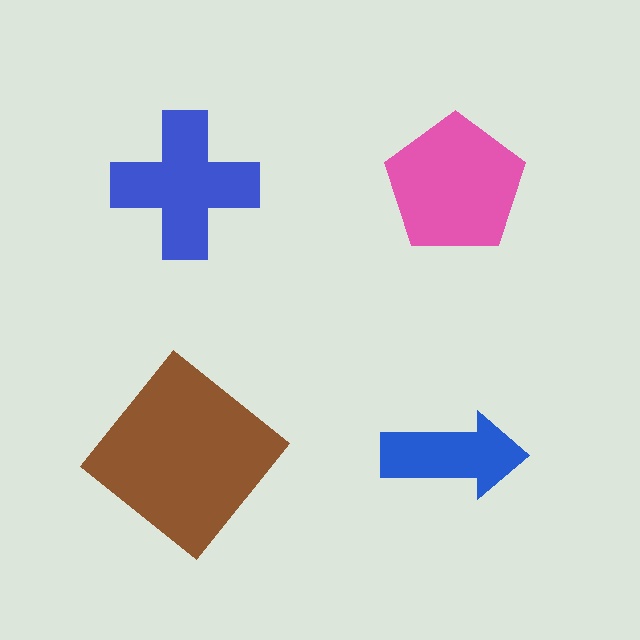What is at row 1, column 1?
A blue cross.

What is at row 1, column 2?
A pink pentagon.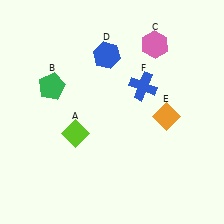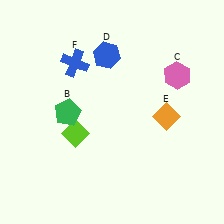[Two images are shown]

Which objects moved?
The objects that moved are: the green pentagon (B), the pink hexagon (C), the blue cross (F).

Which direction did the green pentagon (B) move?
The green pentagon (B) moved down.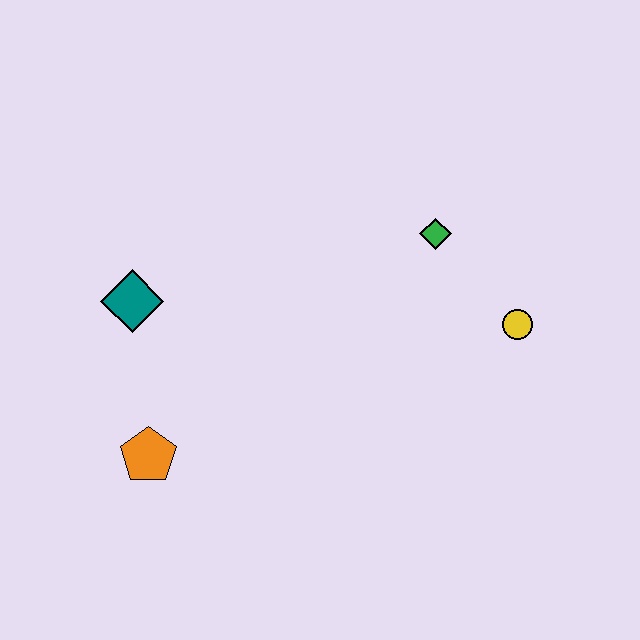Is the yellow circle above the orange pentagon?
Yes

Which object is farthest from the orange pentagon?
The yellow circle is farthest from the orange pentagon.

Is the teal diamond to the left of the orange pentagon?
Yes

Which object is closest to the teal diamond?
The orange pentagon is closest to the teal diamond.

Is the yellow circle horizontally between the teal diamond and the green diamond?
No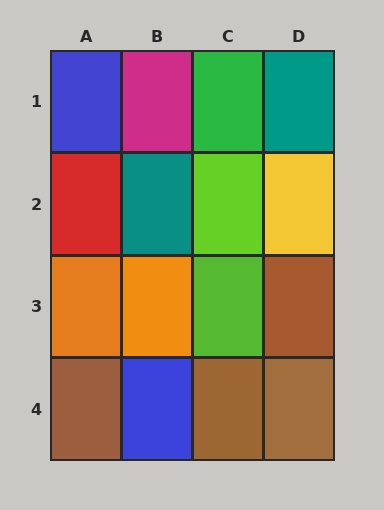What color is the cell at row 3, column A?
Orange.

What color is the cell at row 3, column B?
Orange.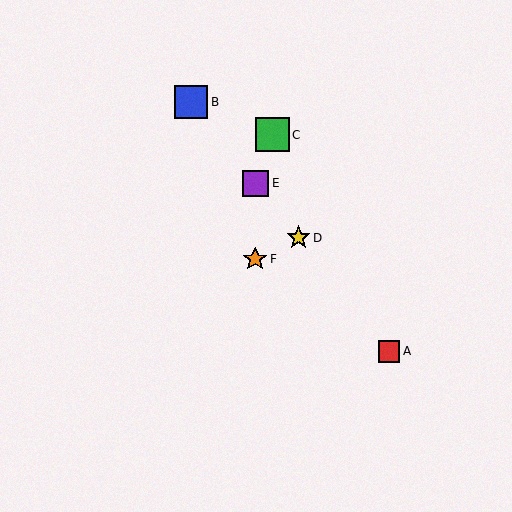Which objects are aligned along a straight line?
Objects A, B, D, E are aligned along a straight line.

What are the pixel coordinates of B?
Object B is at (191, 102).